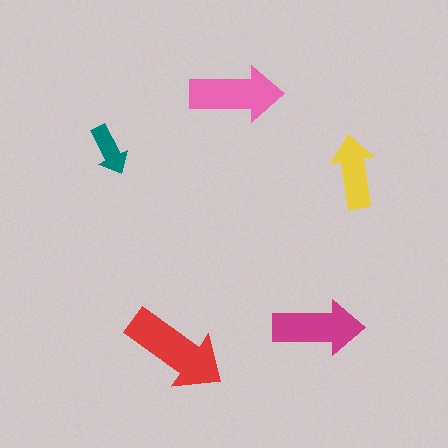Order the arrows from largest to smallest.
the red one, the pink one, the magenta one, the yellow one, the teal one.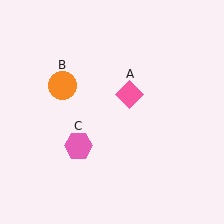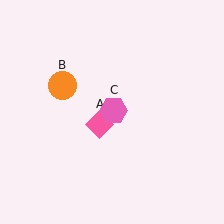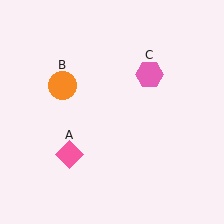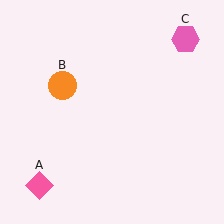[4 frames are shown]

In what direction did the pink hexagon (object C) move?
The pink hexagon (object C) moved up and to the right.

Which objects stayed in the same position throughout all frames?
Orange circle (object B) remained stationary.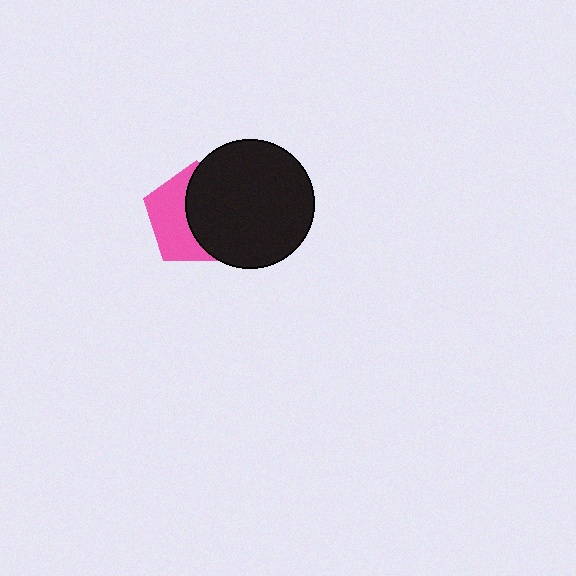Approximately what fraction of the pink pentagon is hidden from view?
Roughly 54% of the pink pentagon is hidden behind the black circle.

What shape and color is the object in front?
The object in front is a black circle.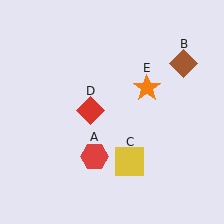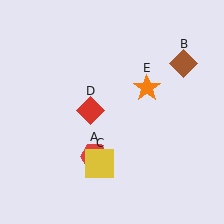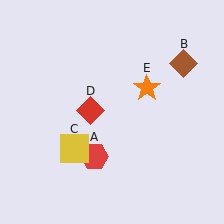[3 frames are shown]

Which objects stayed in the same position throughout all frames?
Red hexagon (object A) and brown diamond (object B) and red diamond (object D) and orange star (object E) remained stationary.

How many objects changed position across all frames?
1 object changed position: yellow square (object C).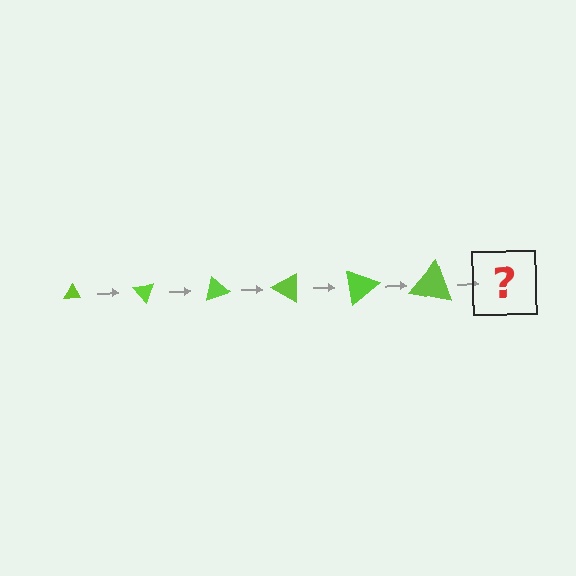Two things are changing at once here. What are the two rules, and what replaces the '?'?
The two rules are that the triangle grows larger each step and it rotates 50 degrees each step. The '?' should be a triangle, larger than the previous one and rotated 300 degrees from the start.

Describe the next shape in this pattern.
It should be a triangle, larger than the previous one and rotated 300 degrees from the start.